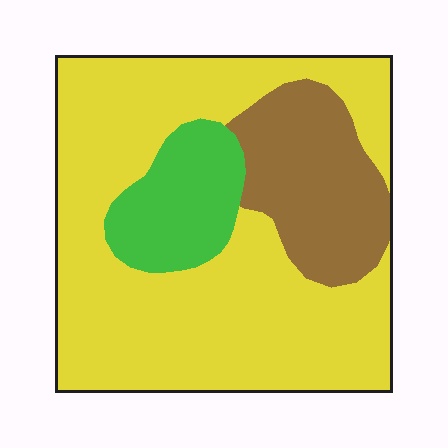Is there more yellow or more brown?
Yellow.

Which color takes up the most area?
Yellow, at roughly 65%.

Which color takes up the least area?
Green, at roughly 15%.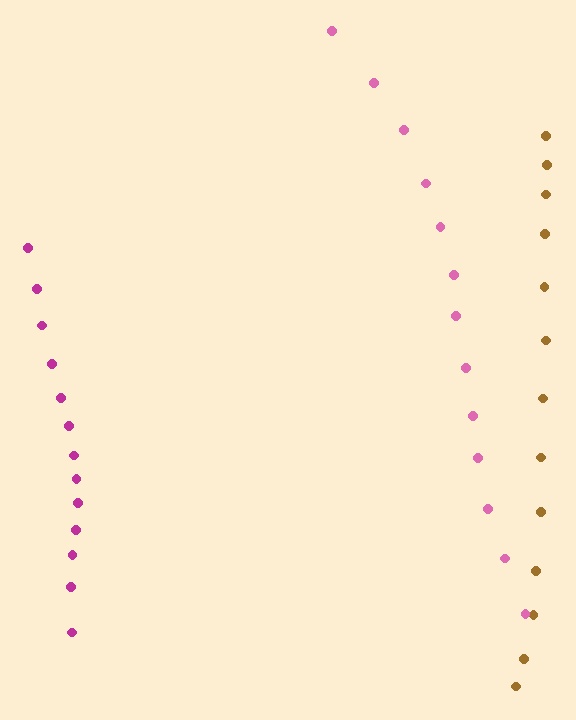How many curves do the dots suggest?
There are 3 distinct paths.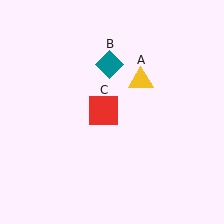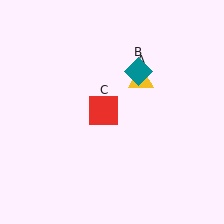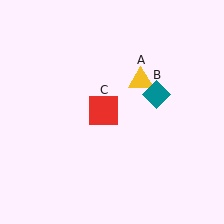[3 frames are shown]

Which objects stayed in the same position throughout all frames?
Yellow triangle (object A) and red square (object C) remained stationary.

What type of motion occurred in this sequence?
The teal diamond (object B) rotated clockwise around the center of the scene.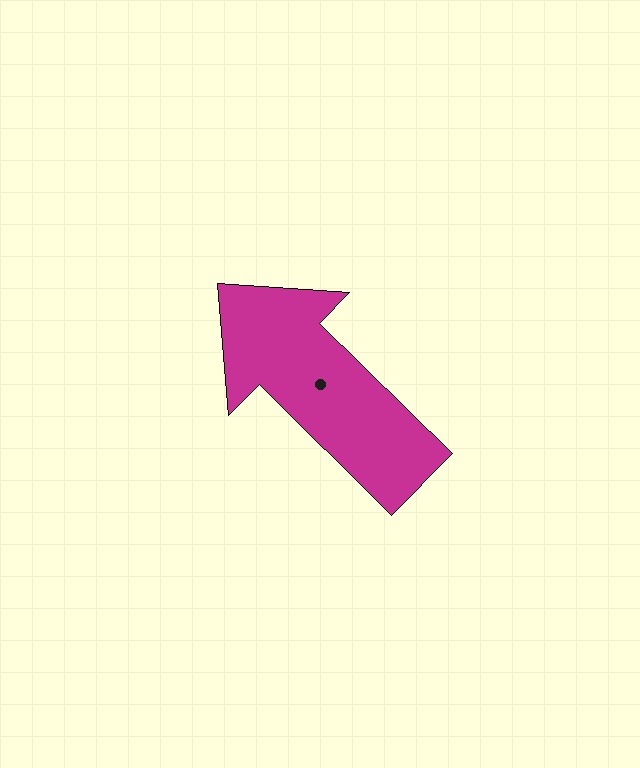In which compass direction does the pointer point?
Northwest.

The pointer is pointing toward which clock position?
Roughly 10 o'clock.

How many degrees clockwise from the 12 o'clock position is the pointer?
Approximately 315 degrees.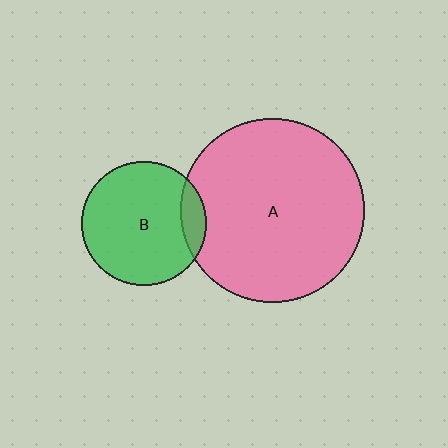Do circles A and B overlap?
Yes.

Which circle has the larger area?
Circle A (pink).